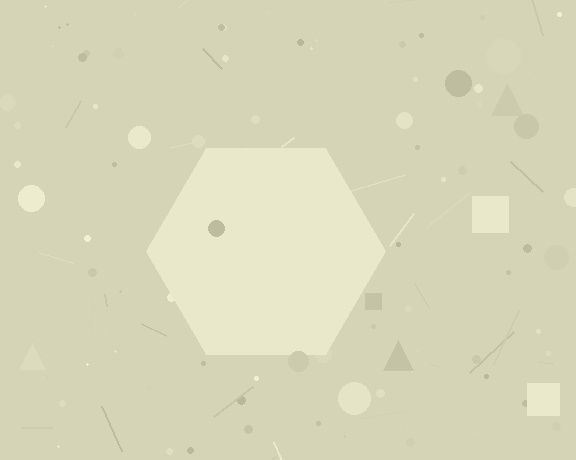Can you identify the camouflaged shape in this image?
The camouflaged shape is a hexagon.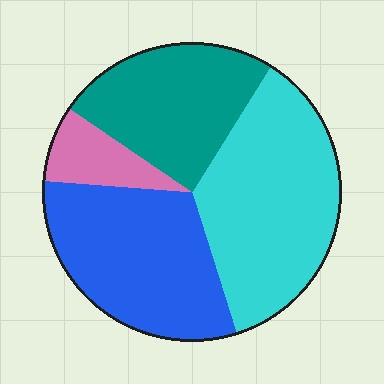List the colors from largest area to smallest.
From largest to smallest: cyan, blue, teal, pink.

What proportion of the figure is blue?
Blue covers roughly 30% of the figure.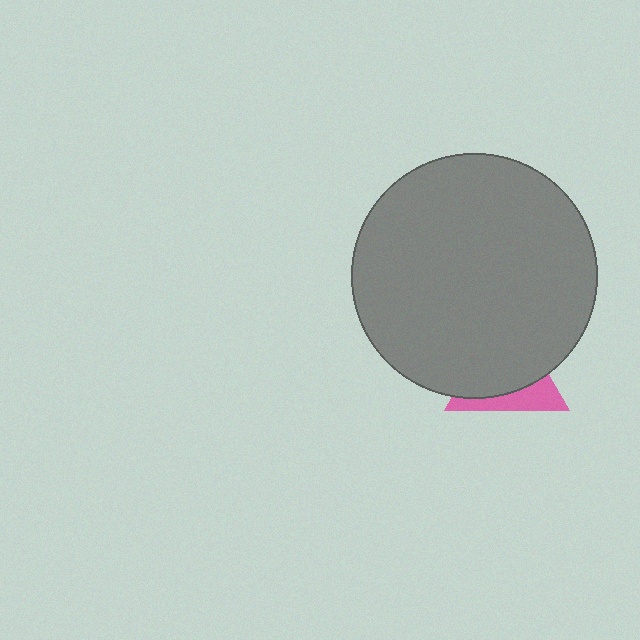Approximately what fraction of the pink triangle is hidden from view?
Roughly 67% of the pink triangle is hidden behind the gray circle.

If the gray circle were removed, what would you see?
You would see the complete pink triangle.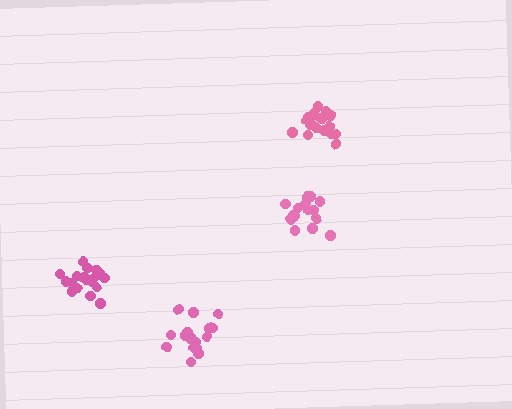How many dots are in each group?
Group 1: 18 dots, Group 2: 19 dots, Group 3: 15 dots, Group 4: 18 dots (70 total).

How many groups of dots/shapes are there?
There are 4 groups.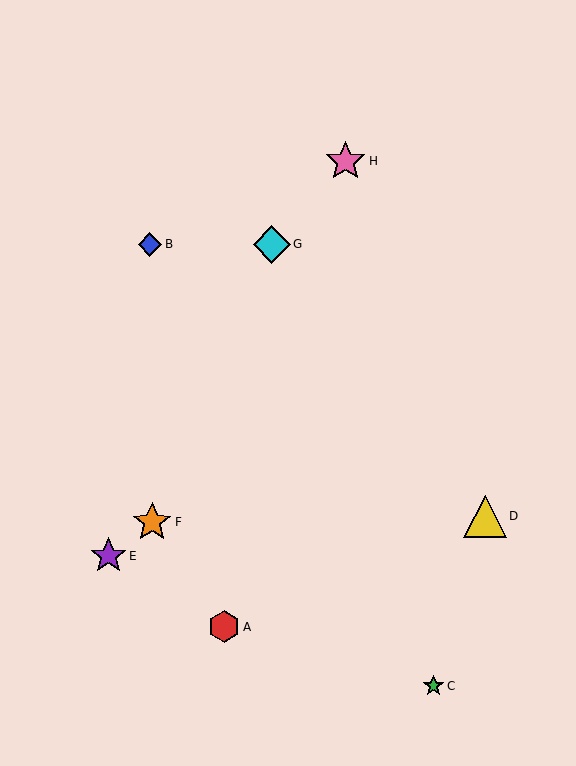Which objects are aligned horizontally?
Objects B, G are aligned horizontally.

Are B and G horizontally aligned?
Yes, both are at y≈244.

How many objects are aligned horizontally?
2 objects (B, G) are aligned horizontally.